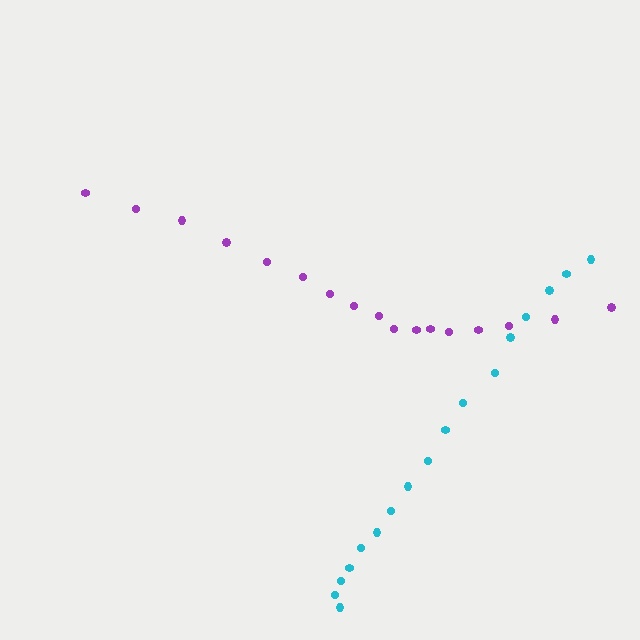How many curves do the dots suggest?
There are 2 distinct paths.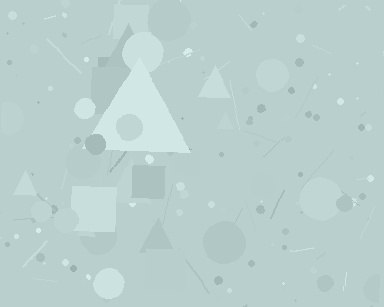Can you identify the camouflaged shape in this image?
The camouflaged shape is a triangle.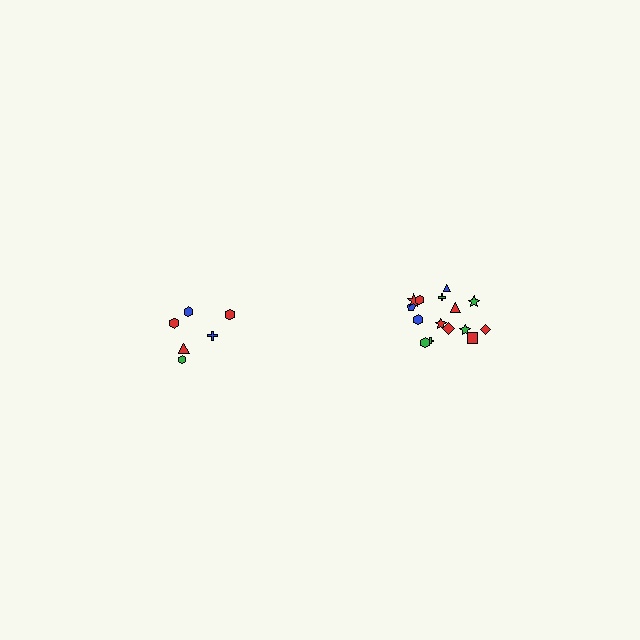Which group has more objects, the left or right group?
The right group.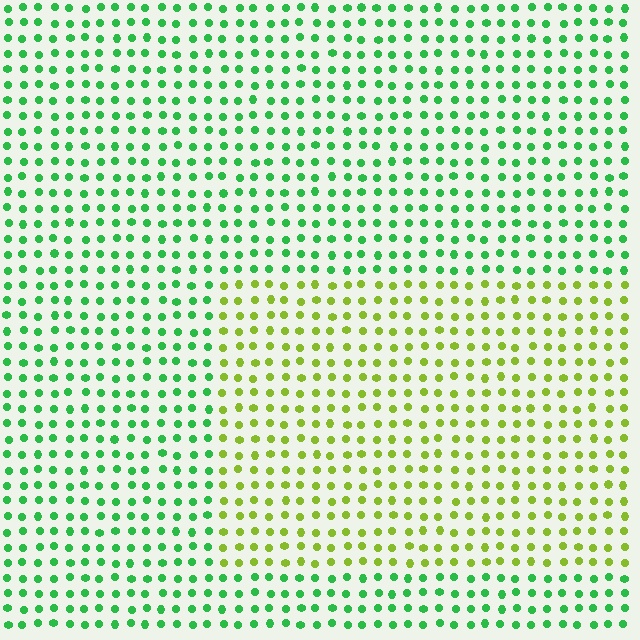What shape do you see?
I see a rectangle.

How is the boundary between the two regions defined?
The boundary is defined purely by a slight shift in hue (about 50 degrees). Spacing, size, and orientation are identical on both sides.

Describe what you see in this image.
The image is filled with small green elements in a uniform arrangement. A rectangle-shaped region is visible where the elements are tinted to a slightly different hue, forming a subtle color boundary.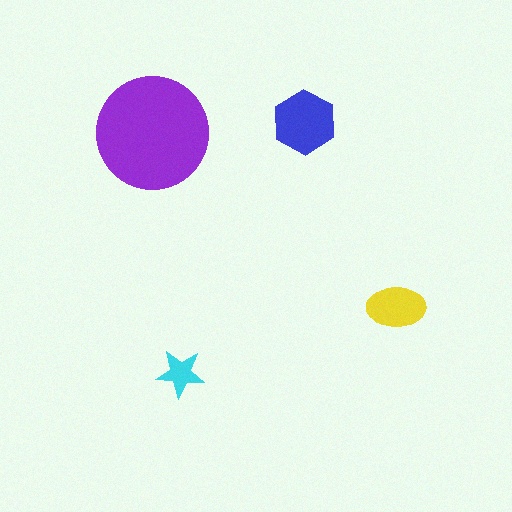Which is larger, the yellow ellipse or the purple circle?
The purple circle.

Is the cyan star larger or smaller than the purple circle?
Smaller.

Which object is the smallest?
The cyan star.